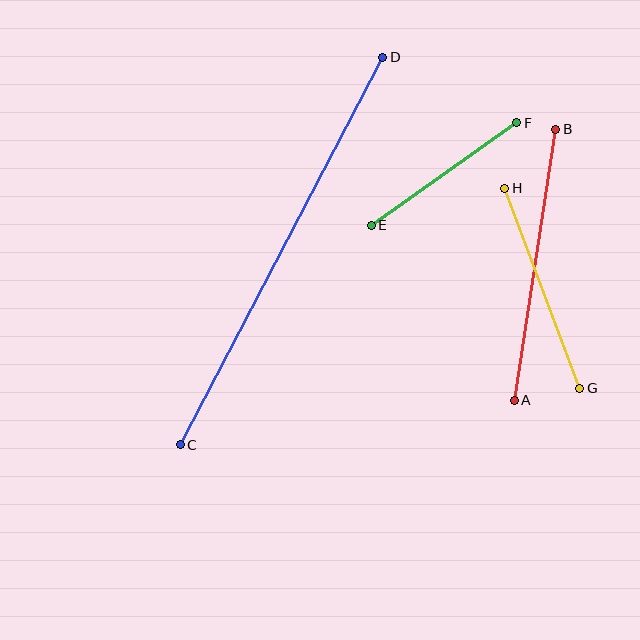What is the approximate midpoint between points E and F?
The midpoint is at approximately (444, 174) pixels.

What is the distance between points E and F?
The distance is approximately 178 pixels.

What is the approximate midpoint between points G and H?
The midpoint is at approximately (542, 288) pixels.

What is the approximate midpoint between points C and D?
The midpoint is at approximately (282, 251) pixels.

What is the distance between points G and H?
The distance is approximately 214 pixels.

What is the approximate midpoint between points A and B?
The midpoint is at approximately (535, 265) pixels.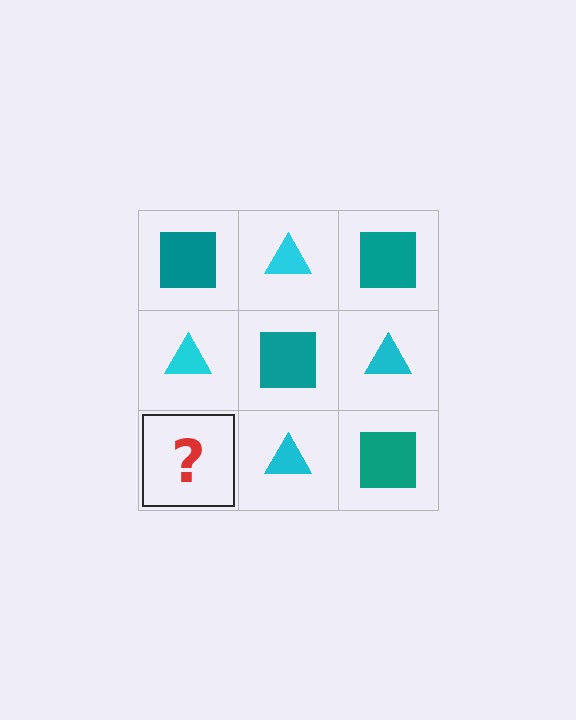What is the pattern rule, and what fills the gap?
The rule is that it alternates teal square and cyan triangle in a checkerboard pattern. The gap should be filled with a teal square.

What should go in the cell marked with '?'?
The missing cell should contain a teal square.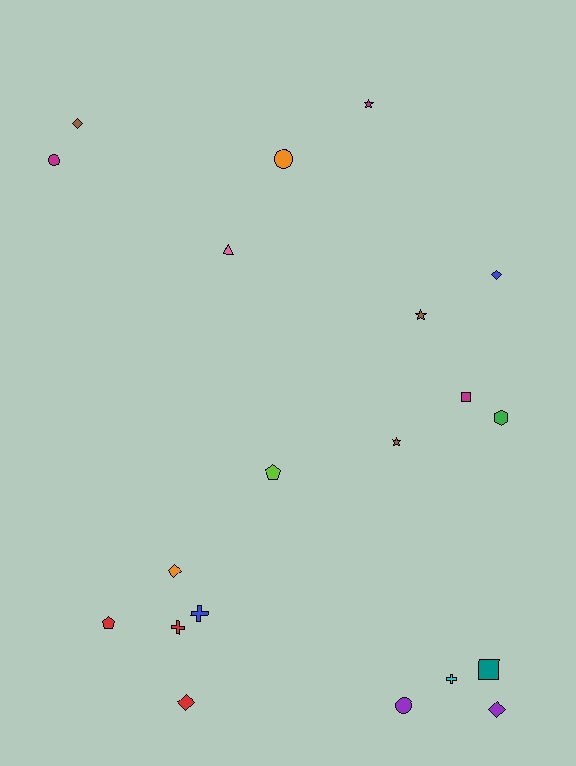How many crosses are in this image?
There are 3 crosses.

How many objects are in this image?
There are 20 objects.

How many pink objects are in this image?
There is 1 pink object.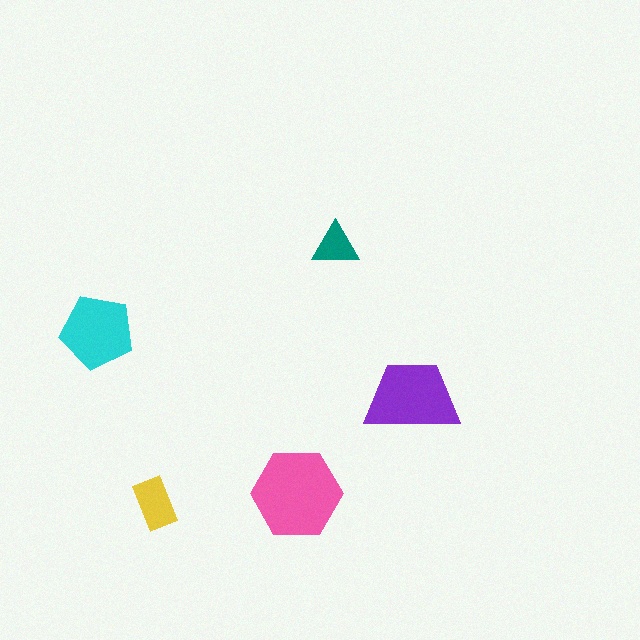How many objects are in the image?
There are 5 objects in the image.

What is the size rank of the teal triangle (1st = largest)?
5th.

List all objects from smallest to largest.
The teal triangle, the yellow rectangle, the cyan pentagon, the purple trapezoid, the pink hexagon.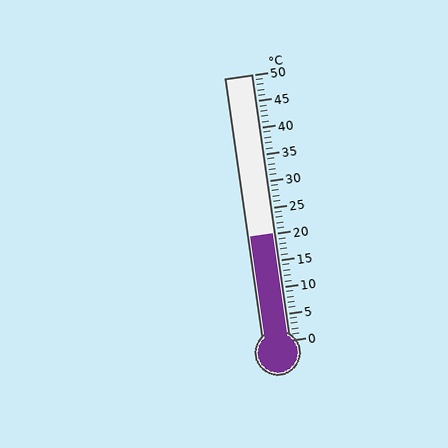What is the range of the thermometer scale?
The thermometer scale ranges from 0°C to 50°C.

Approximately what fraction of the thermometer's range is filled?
The thermometer is filled to approximately 40% of its range.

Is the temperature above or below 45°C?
The temperature is below 45°C.